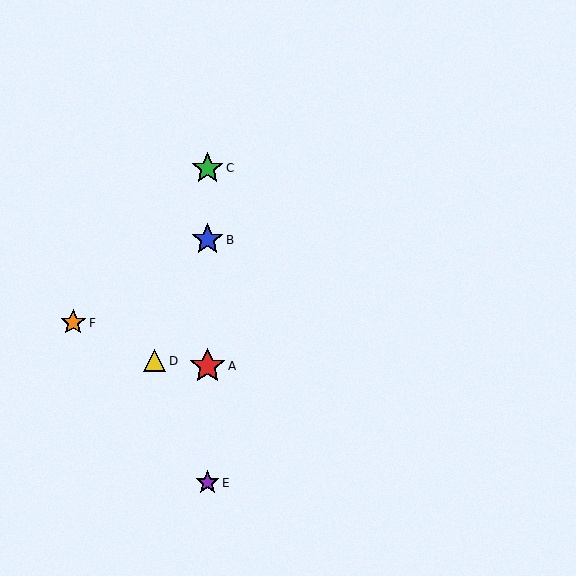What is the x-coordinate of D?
Object D is at x≈154.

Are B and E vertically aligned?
Yes, both are at x≈207.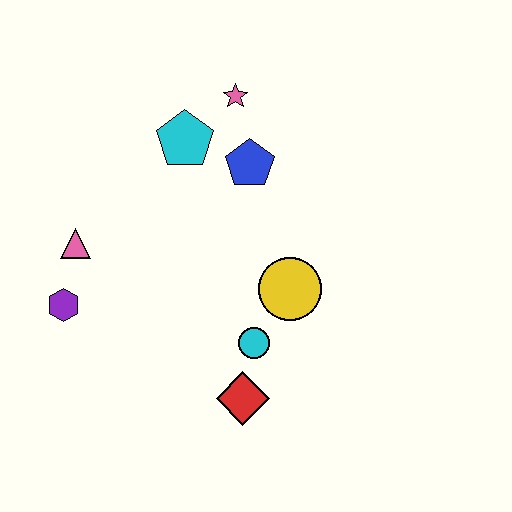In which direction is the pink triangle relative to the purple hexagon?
The pink triangle is above the purple hexagon.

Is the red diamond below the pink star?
Yes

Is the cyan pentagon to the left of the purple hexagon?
No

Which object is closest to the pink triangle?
The purple hexagon is closest to the pink triangle.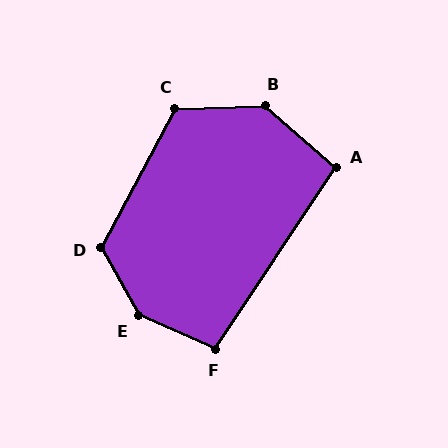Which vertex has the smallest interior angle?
A, at approximately 98 degrees.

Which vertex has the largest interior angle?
E, at approximately 142 degrees.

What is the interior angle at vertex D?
Approximately 123 degrees (obtuse).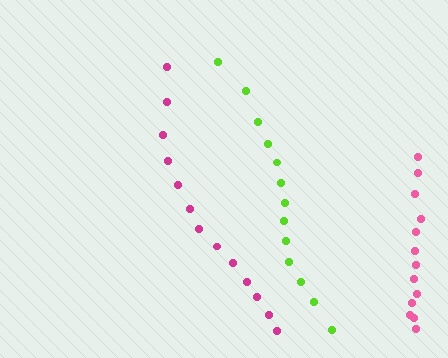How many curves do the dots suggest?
There are 3 distinct paths.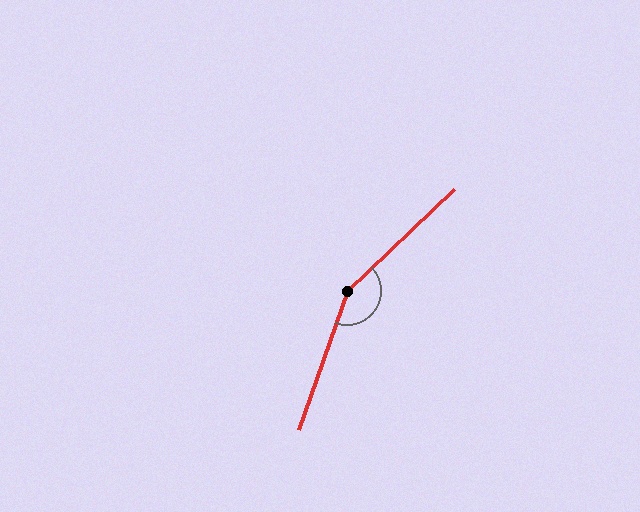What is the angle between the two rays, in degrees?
Approximately 153 degrees.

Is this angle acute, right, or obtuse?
It is obtuse.